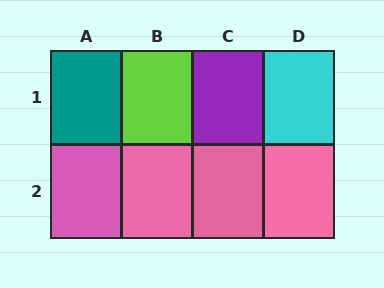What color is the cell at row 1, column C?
Purple.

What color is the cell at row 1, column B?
Lime.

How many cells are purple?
1 cell is purple.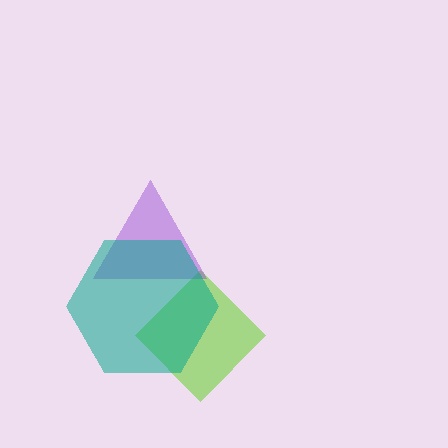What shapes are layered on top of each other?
The layered shapes are: a lime diamond, a purple triangle, a teal hexagon.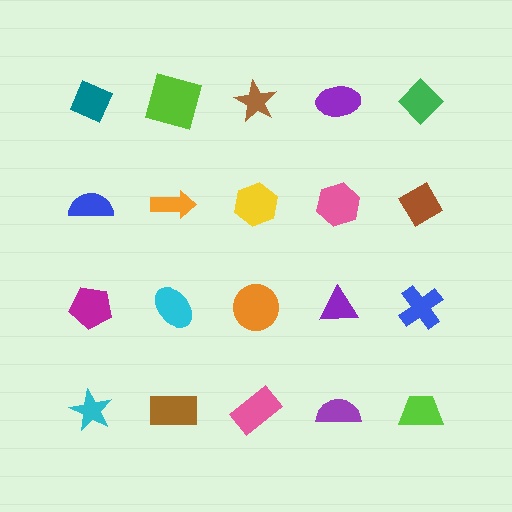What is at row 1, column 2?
A lime square.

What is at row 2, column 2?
An orange arrow.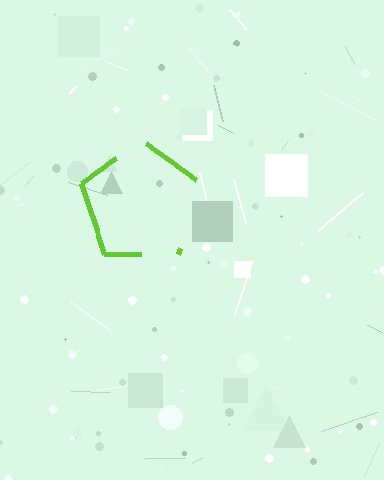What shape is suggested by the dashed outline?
The dashed outline suggests a pentagon.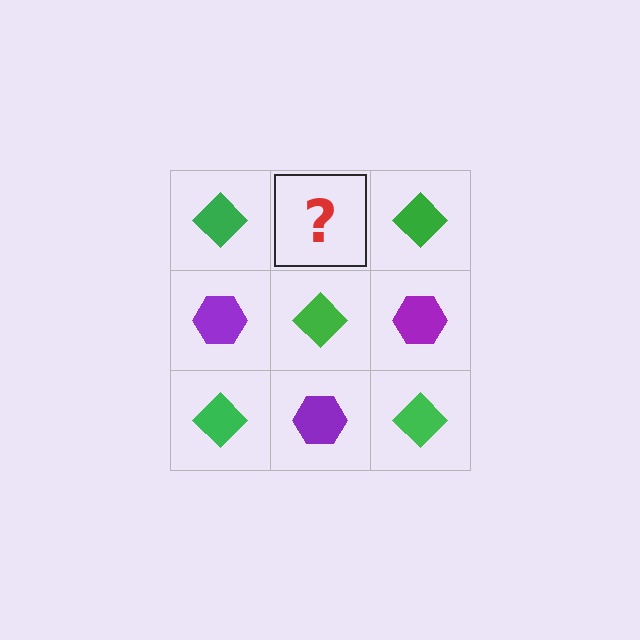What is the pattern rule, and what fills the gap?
The rule is that it alternates green diamond and purple hexagon in a checkerboard pattern. The gap should be filled with a purple hexagon.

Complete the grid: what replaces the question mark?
The question mark should be replaced with a purple hexagon.